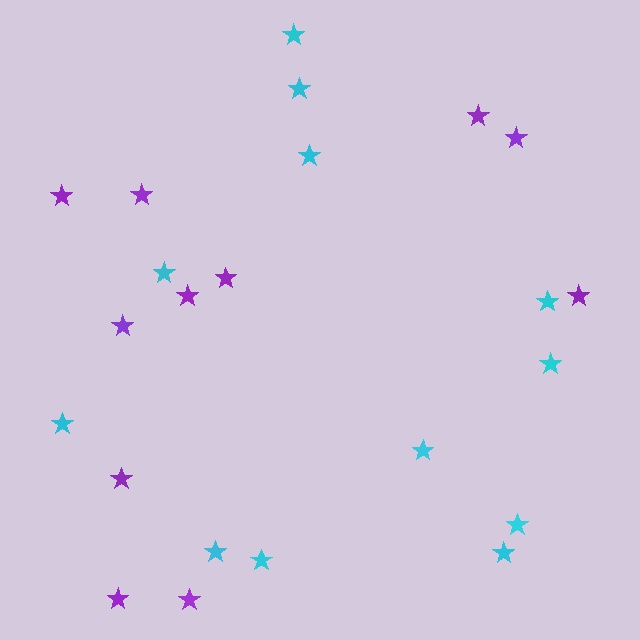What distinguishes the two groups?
There are 2 groups: one group of purple stars (11) and one group of cyan stars (12).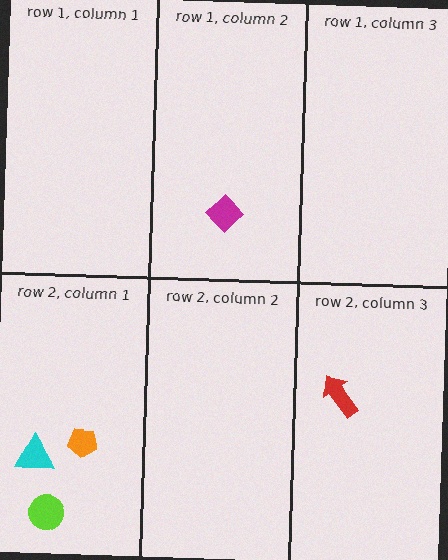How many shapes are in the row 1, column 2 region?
1.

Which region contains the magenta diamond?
The row 1, column 2 region.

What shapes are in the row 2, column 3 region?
The red arrow.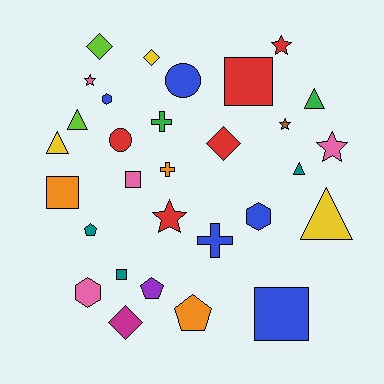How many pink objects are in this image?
There are 4 pink objects.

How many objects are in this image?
There are 30 objects.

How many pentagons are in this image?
There are 3 pentagons.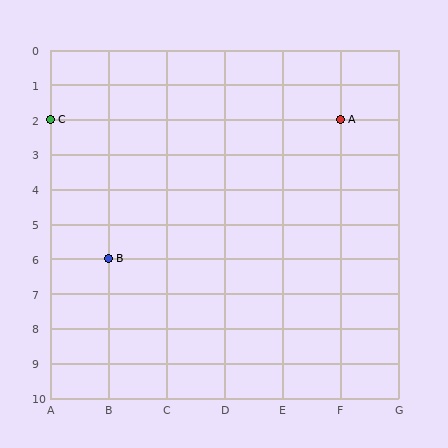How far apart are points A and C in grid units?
Points A and C are 5 columns apart.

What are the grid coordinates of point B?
Point B is at grid coordinates (B, 6).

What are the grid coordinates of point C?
Point C is at grid coordinates (A, 2).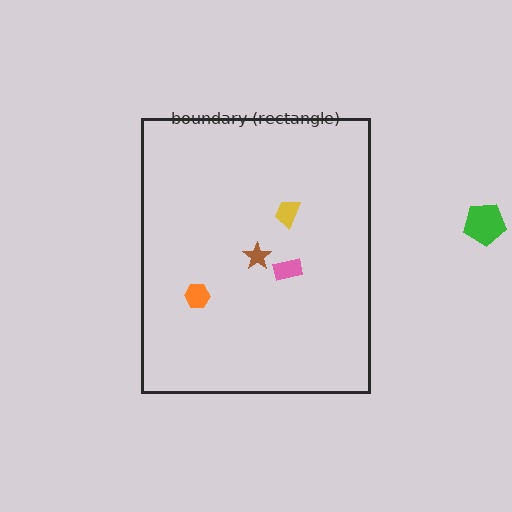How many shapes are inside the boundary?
4 inside, 1 outside.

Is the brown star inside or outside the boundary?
Inside.